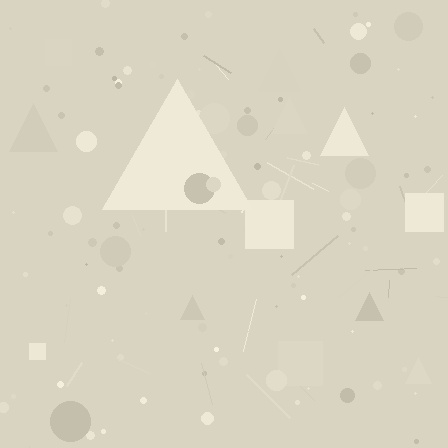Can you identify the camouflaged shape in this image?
The camouflaged shape is a triangle.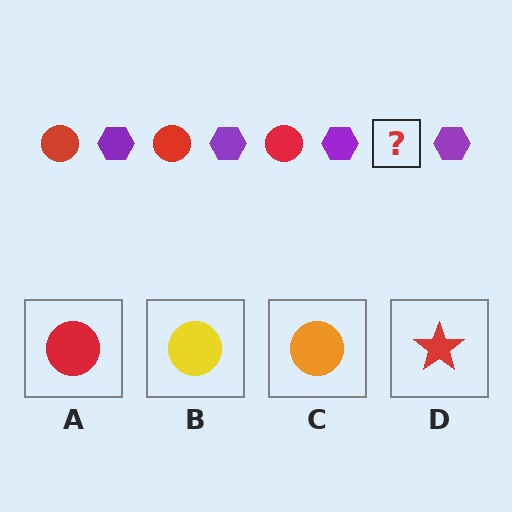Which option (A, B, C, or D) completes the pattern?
A.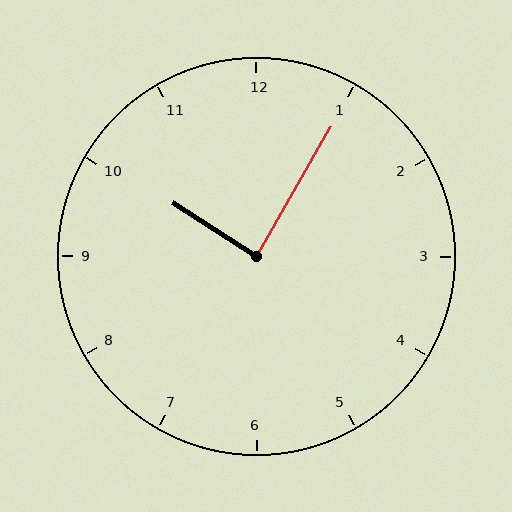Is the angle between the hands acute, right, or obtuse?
It is right.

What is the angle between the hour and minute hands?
Approximately 88 degrees.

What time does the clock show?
10:05.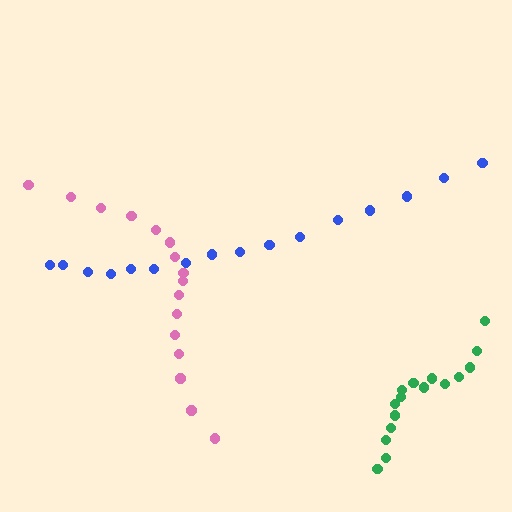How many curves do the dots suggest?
There are 3 distinct paths.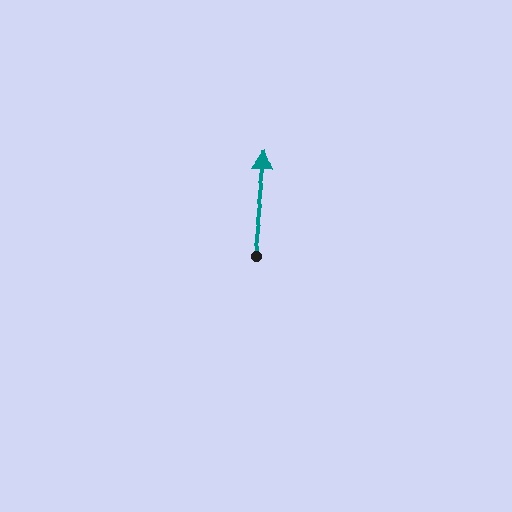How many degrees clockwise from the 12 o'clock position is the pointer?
Approximately 7 degrees.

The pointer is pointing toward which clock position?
Roughly 12 o'clock.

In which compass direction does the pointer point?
North.